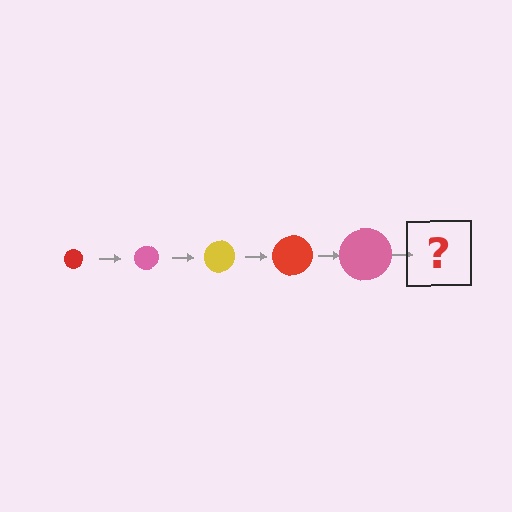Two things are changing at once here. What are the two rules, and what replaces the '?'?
The two rules are that the circle grows larger each step and the color cycles through red, pink, and yellow. The '?' should be a yellow circle, larger than the previous one.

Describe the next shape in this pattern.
It should be a yellow circle, larger than the previous one.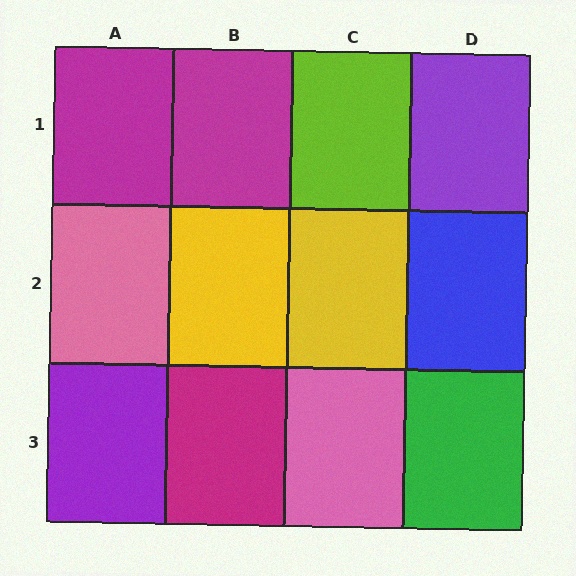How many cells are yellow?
2 cells are yellow.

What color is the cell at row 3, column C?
Pink.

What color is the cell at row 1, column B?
Magenta.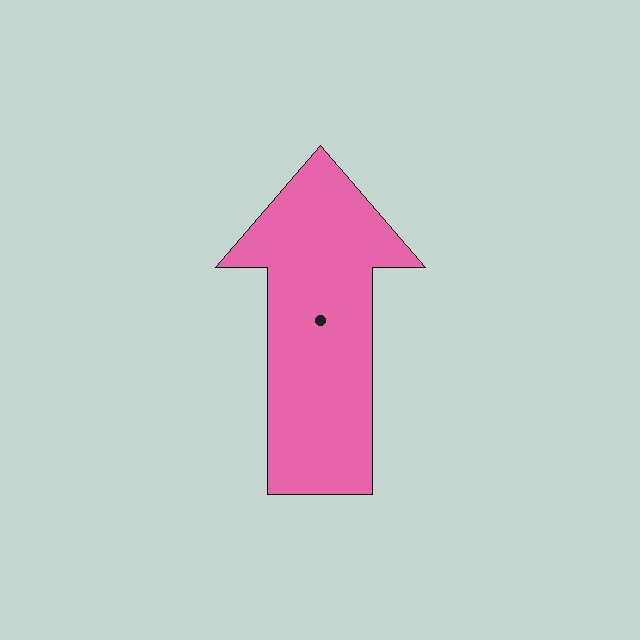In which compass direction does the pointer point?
North.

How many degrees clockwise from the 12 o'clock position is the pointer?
Approximately 0 degrees.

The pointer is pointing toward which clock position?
Roughly 12 o'clock.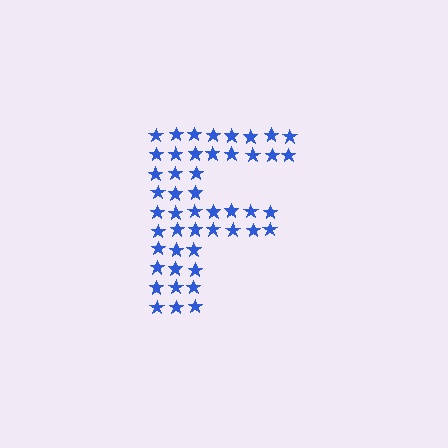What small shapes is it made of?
It is made of small stars.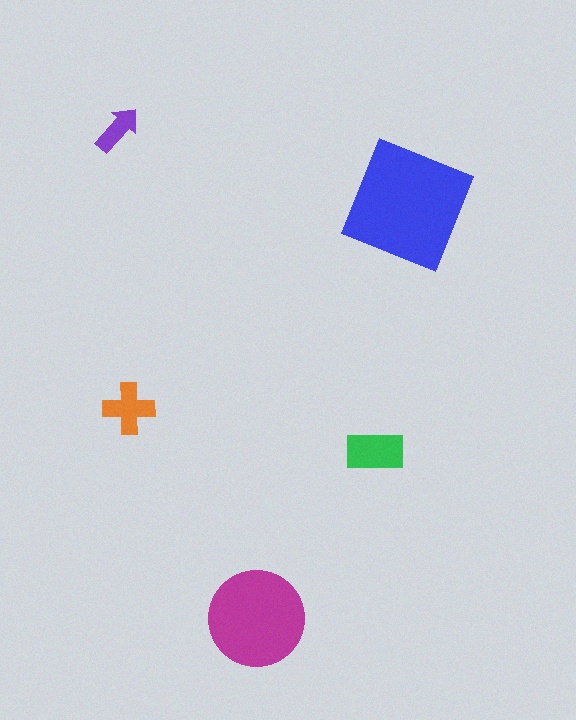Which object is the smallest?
The purple arrow.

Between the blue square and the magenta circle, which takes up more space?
The blue square.